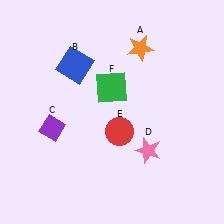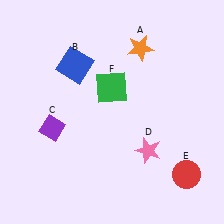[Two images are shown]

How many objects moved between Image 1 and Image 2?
1 object moved between the two images.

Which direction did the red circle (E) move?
The red circle (E) moved right.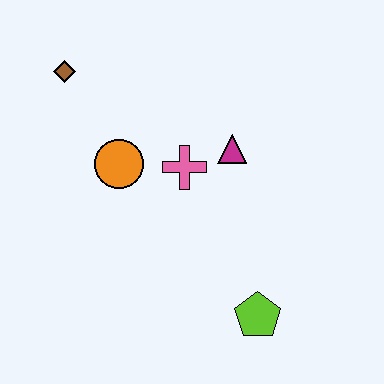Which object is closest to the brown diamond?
The orange circle is closest to the brown diamond.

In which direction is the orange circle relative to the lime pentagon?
The orange circle is above the lime pentagon.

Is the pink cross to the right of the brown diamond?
Yes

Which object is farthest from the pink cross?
The lime pentagon is farthest from the pink cross.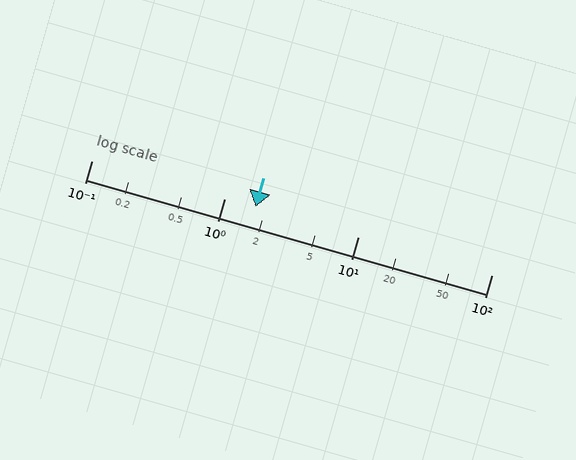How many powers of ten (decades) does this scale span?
The scale spans 3 decades, from 0.1 to 100.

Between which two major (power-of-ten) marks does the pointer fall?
The pointer is between 1 and 10.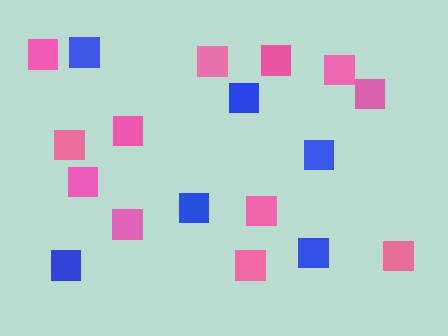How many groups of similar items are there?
There are 2 groups: one group of pink squares (12) and one group of blue squares (6).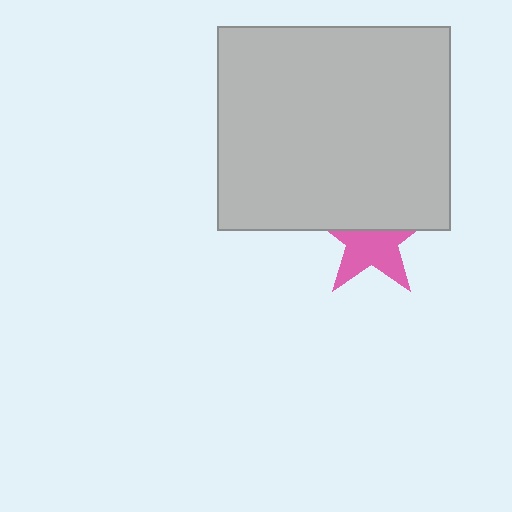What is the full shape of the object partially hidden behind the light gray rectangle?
The partially hidden object is a pink star.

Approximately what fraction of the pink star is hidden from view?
Roughly 46% of the pink star is hidden behind the light gray rectangle.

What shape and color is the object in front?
The object in front is a light gray rectangle.